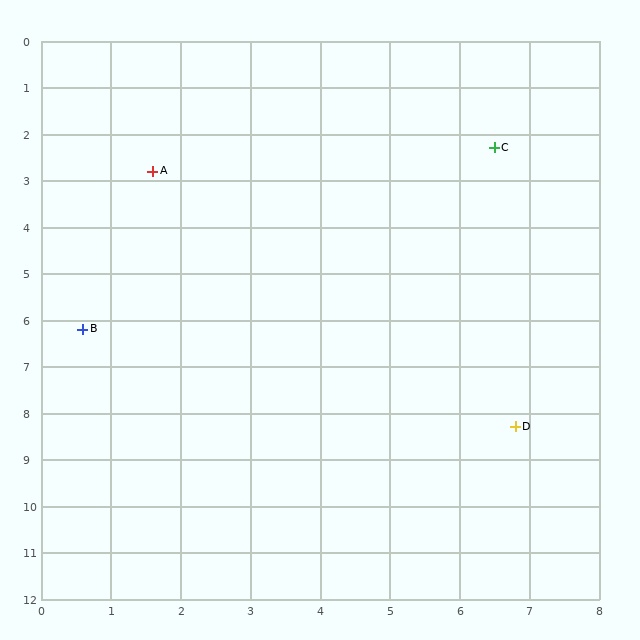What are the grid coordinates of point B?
Point B is at approximately (0.6, 6.2).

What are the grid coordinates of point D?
Point D is at approximately (6.8, 8.3).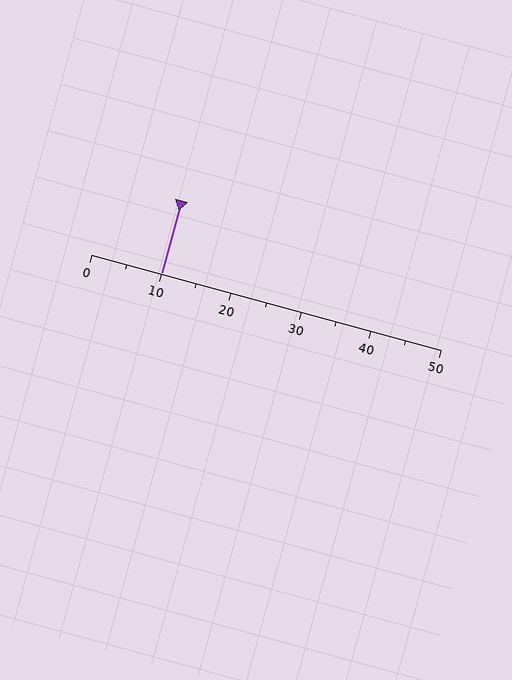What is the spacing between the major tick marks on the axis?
The major ticks are spaced 10 apart.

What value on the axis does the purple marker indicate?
The marker indicates approximately 10.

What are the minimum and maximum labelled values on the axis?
The axis runs from 0 to 50.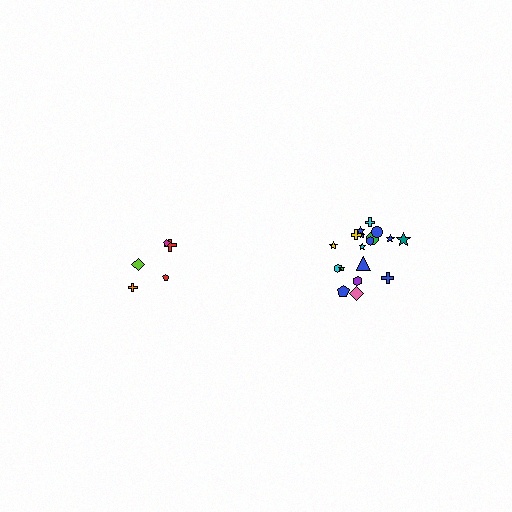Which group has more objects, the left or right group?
The right group.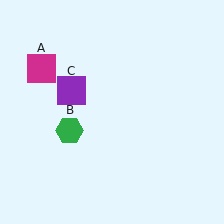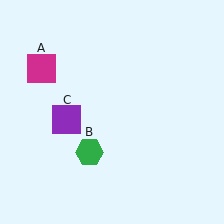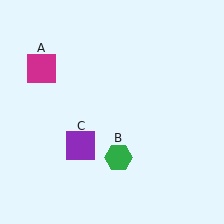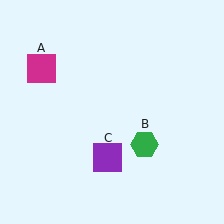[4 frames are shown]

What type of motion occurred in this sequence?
The green hexagon (object B), purple square (object C) rotated counterclockwise around the center of the scene.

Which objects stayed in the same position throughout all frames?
Magenta square (object A) remained stationary.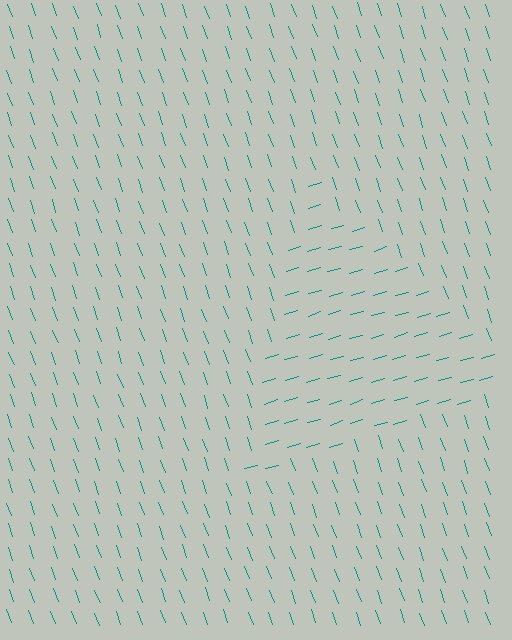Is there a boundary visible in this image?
Yes, there is a texture boundary formed by a change in line orientation.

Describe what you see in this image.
The image is filled with small teal line segments. A triangle region in the image has lines oriented differently from the surrounding lines, creating a visible texture boundary.